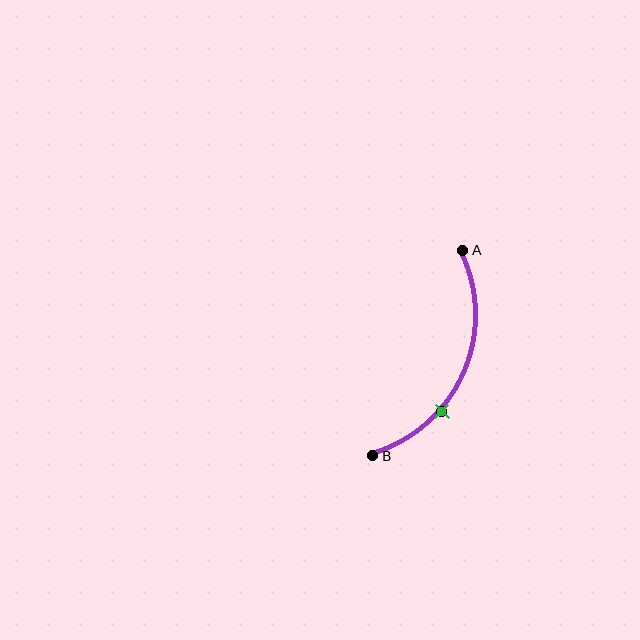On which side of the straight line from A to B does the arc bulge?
The arc bulges to the right of the straight line connecting A and B.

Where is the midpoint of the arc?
The arc midpoint is the point on the curve farthest from the straight line joining A and B. It sits to the right of that line.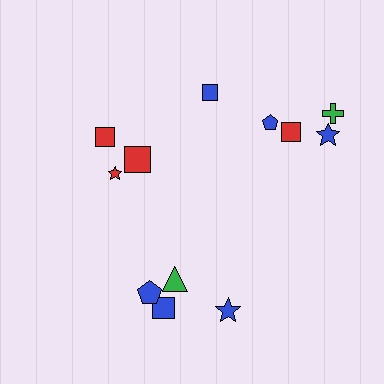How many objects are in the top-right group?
There are 5 objects.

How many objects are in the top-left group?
There are 3 objects.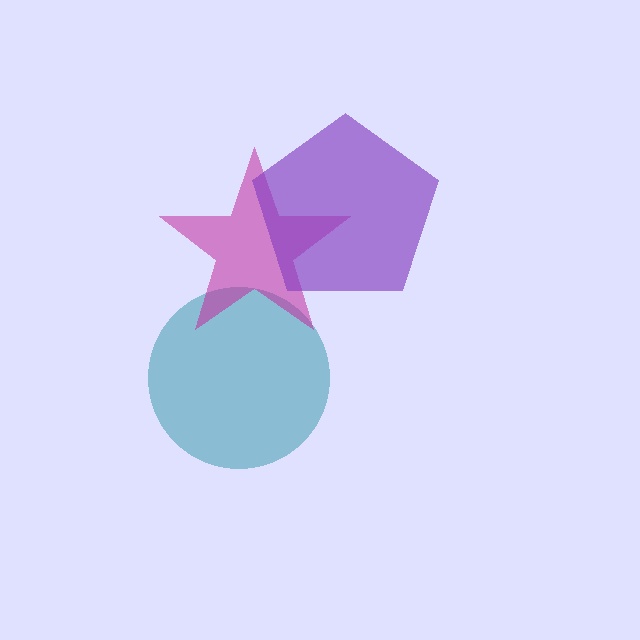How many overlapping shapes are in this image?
There are 3 overlapping shapes in the image.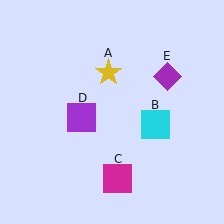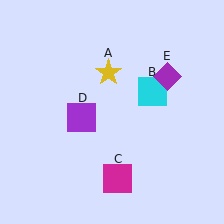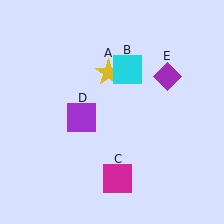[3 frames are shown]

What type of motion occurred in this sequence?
The cyan square (object B) rotated counterclockwise around the center of the scene.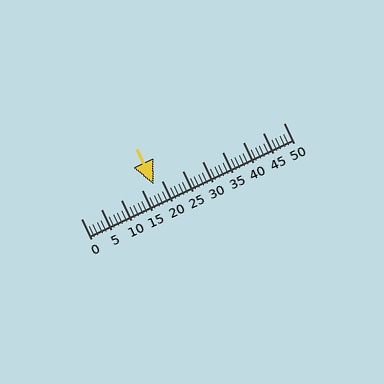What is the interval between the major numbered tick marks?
The major tick marks are spaced 5 units apart.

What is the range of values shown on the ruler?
The ruler shows values from 0 to 50.